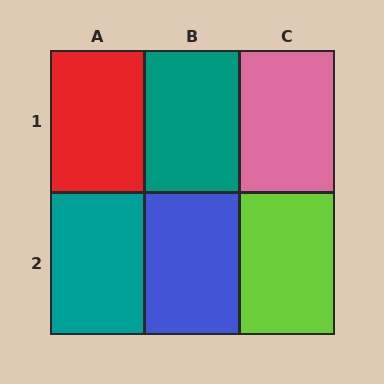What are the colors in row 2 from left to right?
Teal, blue, lime.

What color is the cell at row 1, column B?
Teal.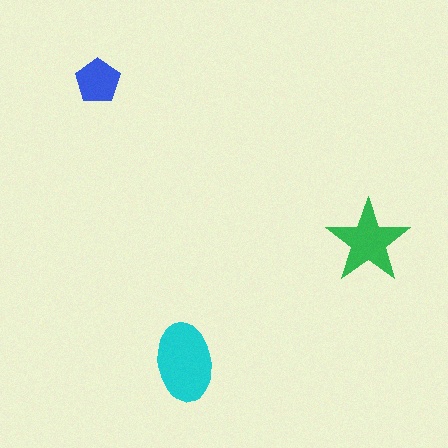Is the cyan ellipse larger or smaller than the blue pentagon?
Larger.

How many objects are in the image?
There are 3 objects in the image.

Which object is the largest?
The cyan ellipse.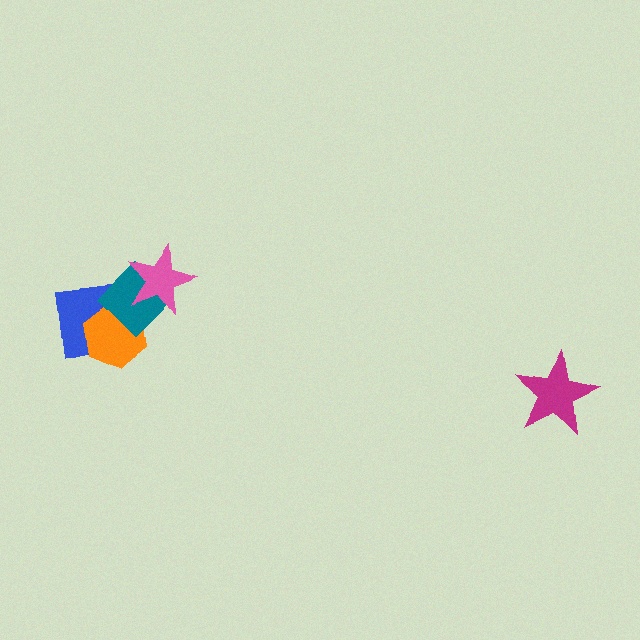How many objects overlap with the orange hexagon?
2 objects overlap with the orange hexagon.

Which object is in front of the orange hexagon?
The teal diamond is in front of the orange hexagon.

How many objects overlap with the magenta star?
0 objects overlap with the magenta star.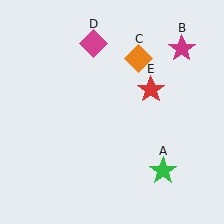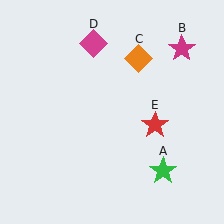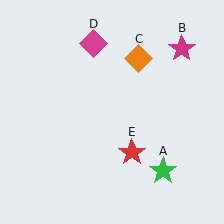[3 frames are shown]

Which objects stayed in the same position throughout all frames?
Green star (object A) and magenta star (object B) and orange diamond (object C) and magenta diamond (object D) remained stationary.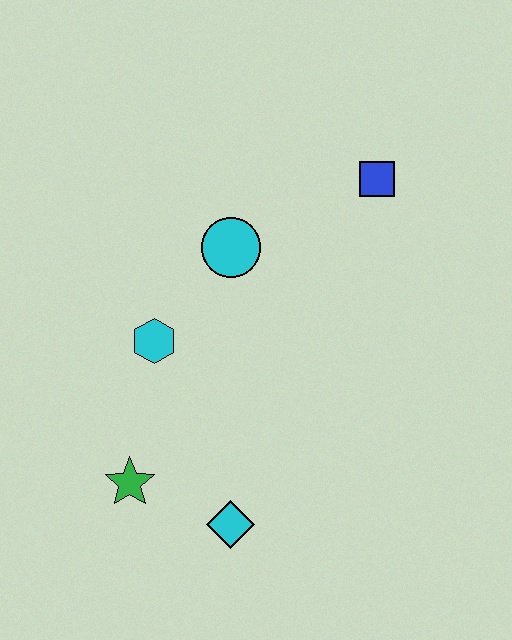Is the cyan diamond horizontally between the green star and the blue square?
Yes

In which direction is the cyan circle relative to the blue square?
The cyan circle is to the left of the blue square.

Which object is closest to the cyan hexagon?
The cyan circle is closest to the cyan hexagon.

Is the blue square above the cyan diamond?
Yes